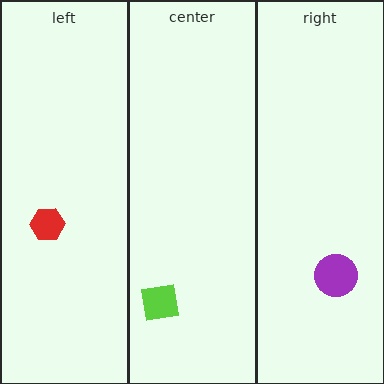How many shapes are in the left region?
1.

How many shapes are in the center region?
1.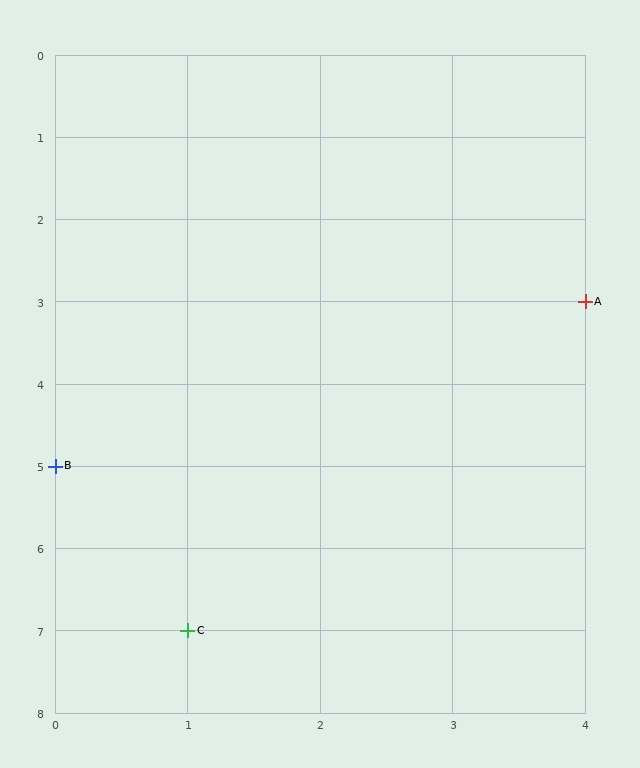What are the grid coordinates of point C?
Point C is at grid coordinates (1, 7).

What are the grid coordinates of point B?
Point B is at grid coordinates (0, 5).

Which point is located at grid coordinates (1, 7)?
Point C is at (1, 7).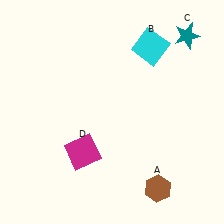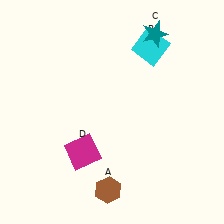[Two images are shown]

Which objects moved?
The objects that moved are: the brown hexagon (A), the teal star (C).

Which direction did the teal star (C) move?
The teal star (C) moved left.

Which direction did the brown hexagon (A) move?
The brown hexagon (A) moved left.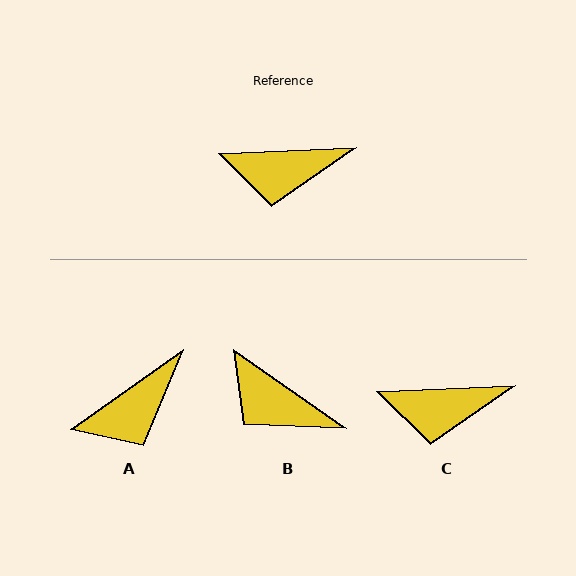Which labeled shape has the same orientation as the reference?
C.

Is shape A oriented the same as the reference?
No, it is off by about 33 degrees.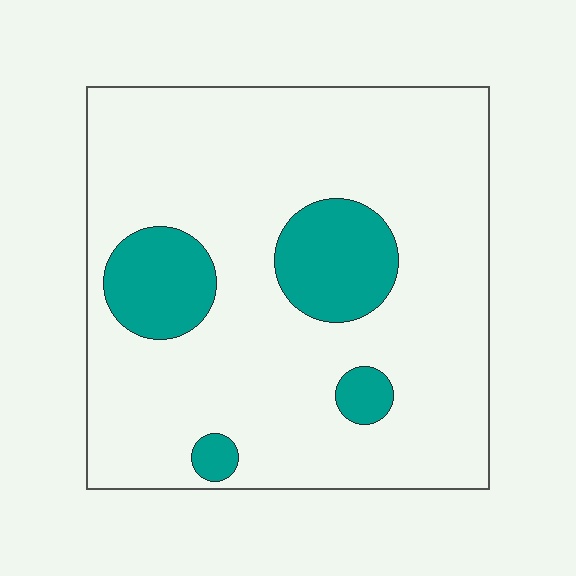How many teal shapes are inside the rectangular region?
4.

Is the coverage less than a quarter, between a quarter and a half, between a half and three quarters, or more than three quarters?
Less than a quarter.